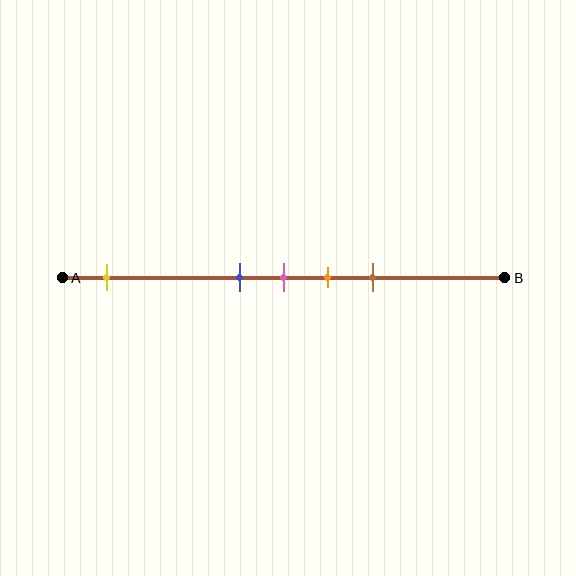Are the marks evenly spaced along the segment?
No, the marks are not evenly spaced.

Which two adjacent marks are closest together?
The blue and pink marks are the closest adjacent pair.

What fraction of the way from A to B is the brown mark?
The brown mark is approximately 70% (0.7) of the way from A to B.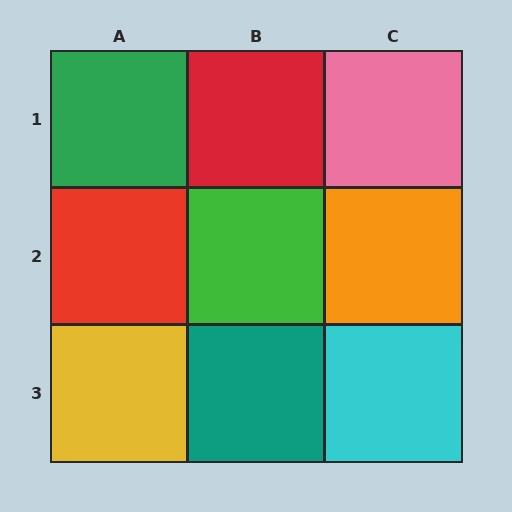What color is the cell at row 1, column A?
Green.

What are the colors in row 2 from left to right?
Red, green, orange.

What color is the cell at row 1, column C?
Pink.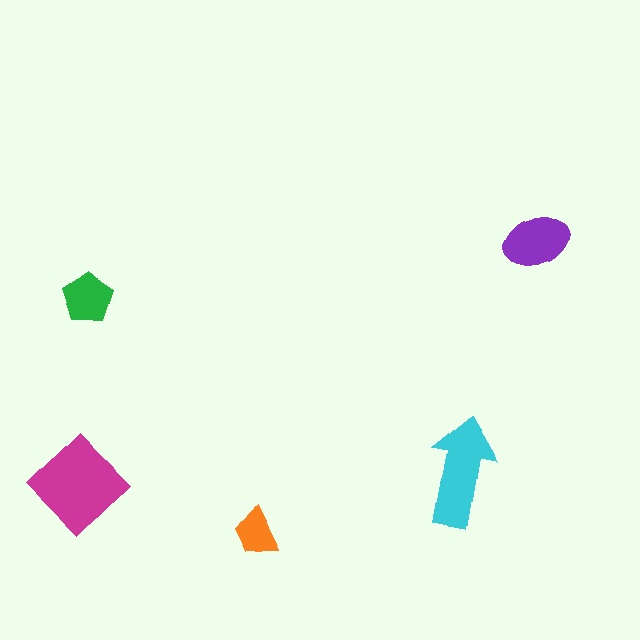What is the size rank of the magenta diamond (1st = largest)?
1st.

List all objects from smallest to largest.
The orange trapezoid, the green pentagon, the purple ellipse, the cyan arrow, the magenta diamond.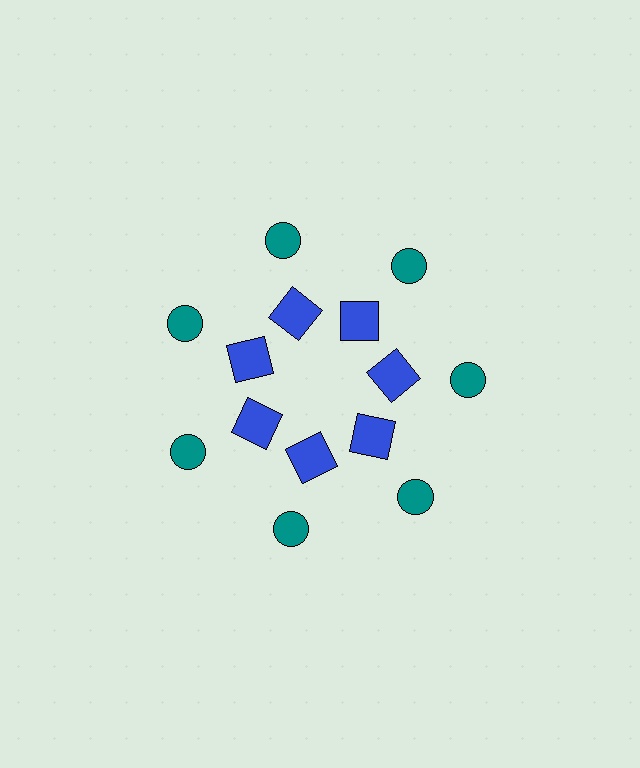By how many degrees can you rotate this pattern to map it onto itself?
The pattern maps onto itself every 51 degrees of rotation.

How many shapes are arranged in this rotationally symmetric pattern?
There are 14 shapes, arranged in 7 groups of 2.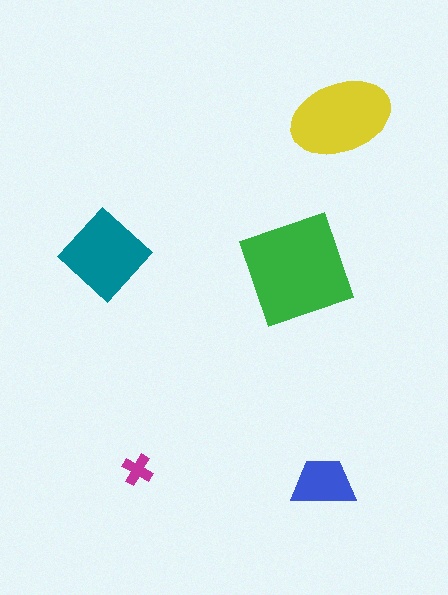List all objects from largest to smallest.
The green square, the yellow ellipse, the teal diamond, the blue trapezoid, the magenta cross.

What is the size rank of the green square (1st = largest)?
1st.